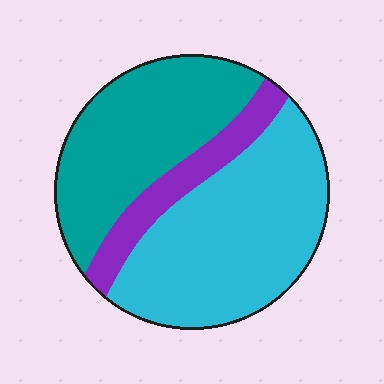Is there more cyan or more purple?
Cyan.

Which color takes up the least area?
Purple, at roughly 15%.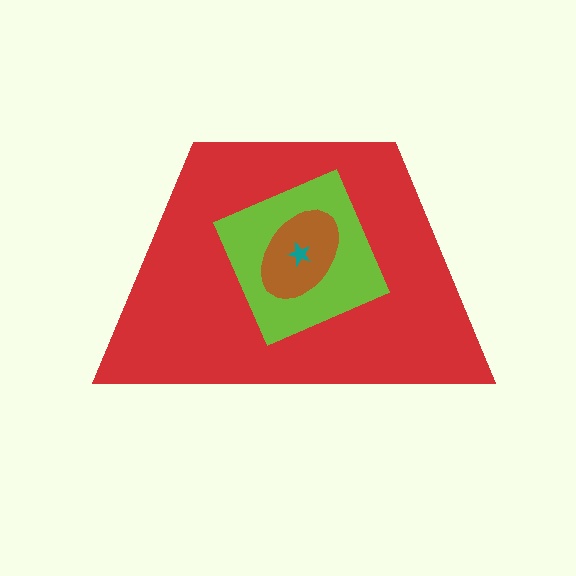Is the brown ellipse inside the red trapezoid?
Yes.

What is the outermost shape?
The red trapezoid.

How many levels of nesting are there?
4.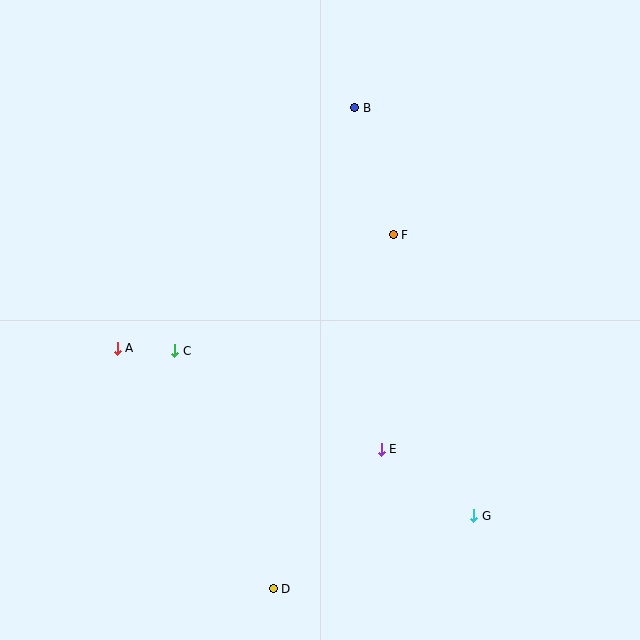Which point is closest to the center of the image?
Point F at (393, 235) is closest to the center.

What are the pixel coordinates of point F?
Point F is at (393, 235).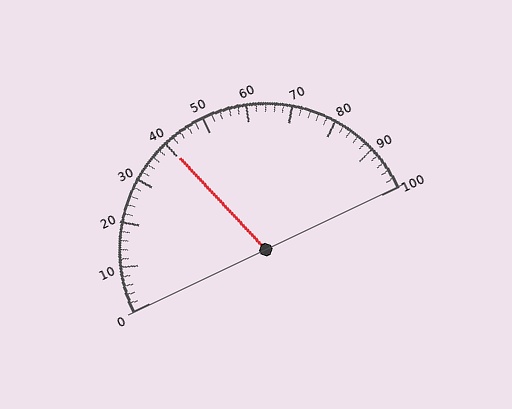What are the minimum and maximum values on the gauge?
The gauge ranges from 0 to 100.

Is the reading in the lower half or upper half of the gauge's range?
The reading is in the lower half of the range (0 to 100).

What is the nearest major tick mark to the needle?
The nearest major tick mark is 40.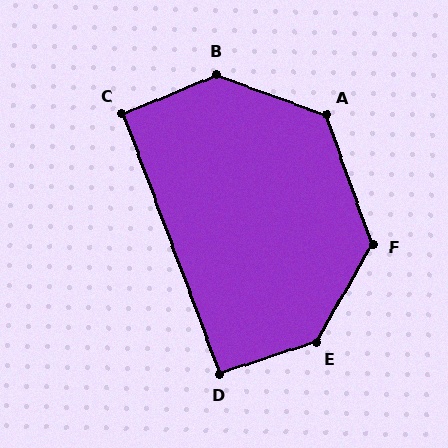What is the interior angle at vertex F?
Approximately 131 degrees (obtuse).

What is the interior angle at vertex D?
Approximately 92 degrees (approximately right).